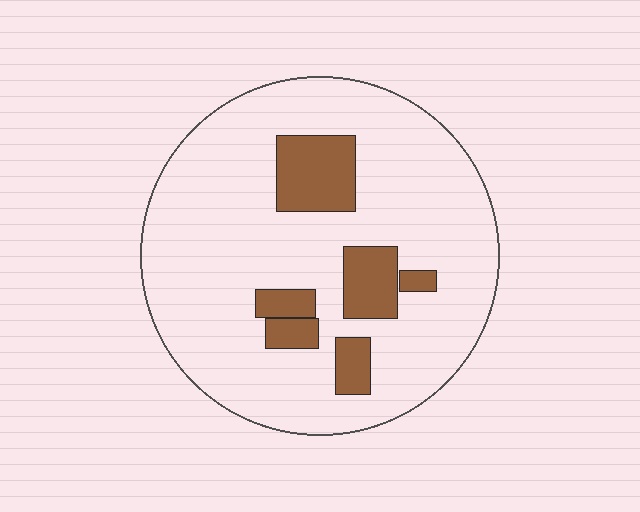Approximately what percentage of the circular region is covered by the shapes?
Approximately 15%.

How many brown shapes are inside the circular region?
6.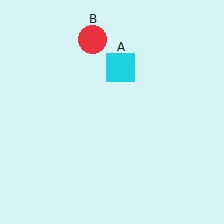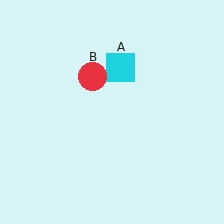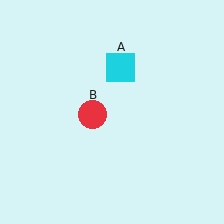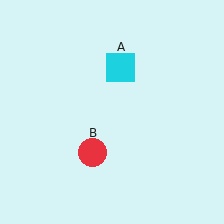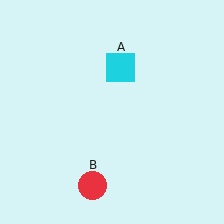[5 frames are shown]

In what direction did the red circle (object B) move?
The red circle (object B) moved down.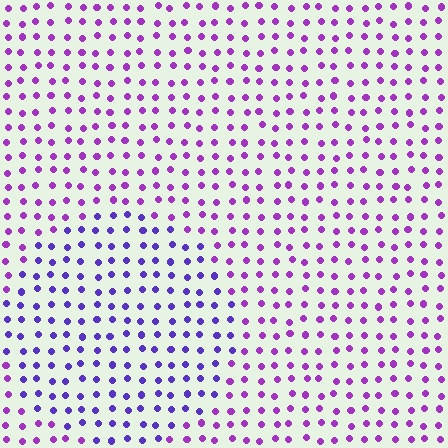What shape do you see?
I see a circle.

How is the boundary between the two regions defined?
The boundary is defined purely by a slight shift in hue (about 32 degrees). Spacing, size, and orientation are identical on both sides.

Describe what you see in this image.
The image is filled with small purple elements in a uniform arrangement. A circle-shaped region is visible where the elements are tinted to a slightly different hue, forming a subtle color boundary.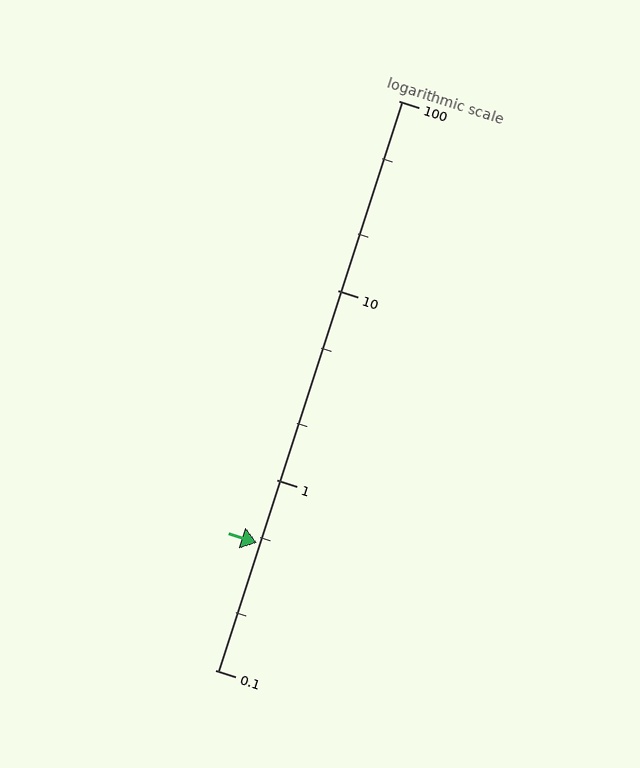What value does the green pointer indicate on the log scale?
The pointer indicates approximately 0.47.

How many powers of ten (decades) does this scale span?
The scale spans 3 decades, from 0.1 to 100.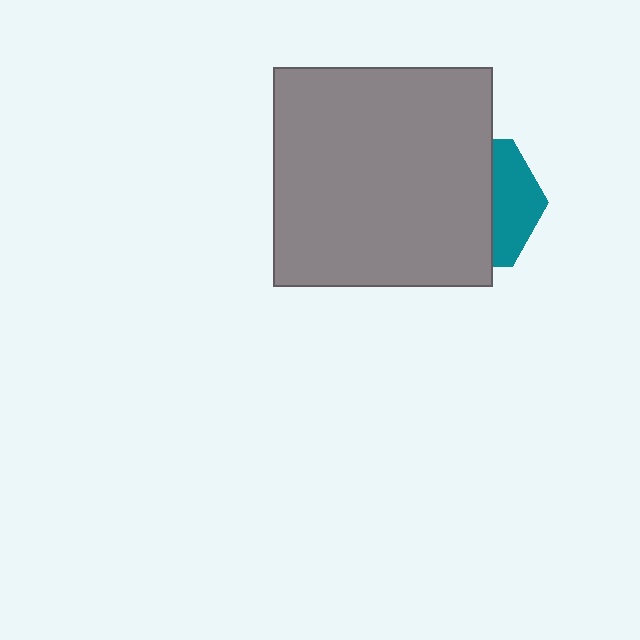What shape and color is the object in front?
The object in front is a gray square.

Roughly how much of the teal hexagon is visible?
A small part of it is visible (roughly 34%).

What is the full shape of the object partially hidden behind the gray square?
The partially hidden object is a teal hexagon.